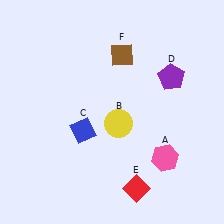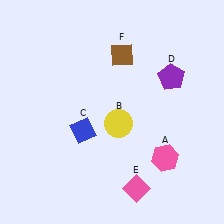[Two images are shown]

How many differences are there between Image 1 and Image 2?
There is 1 difference between the two images.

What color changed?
The diamond (E) changed from red in Image 1 to pink in Image 2.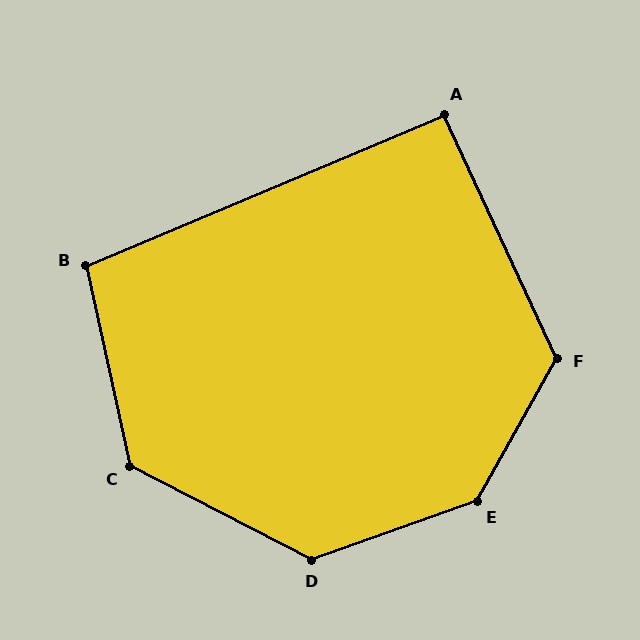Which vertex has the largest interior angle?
E, at approximately 139 degrees.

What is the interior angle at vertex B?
Approximately 101 degrees (obtuse).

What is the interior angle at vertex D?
Approximately 133 degrees (obtuse).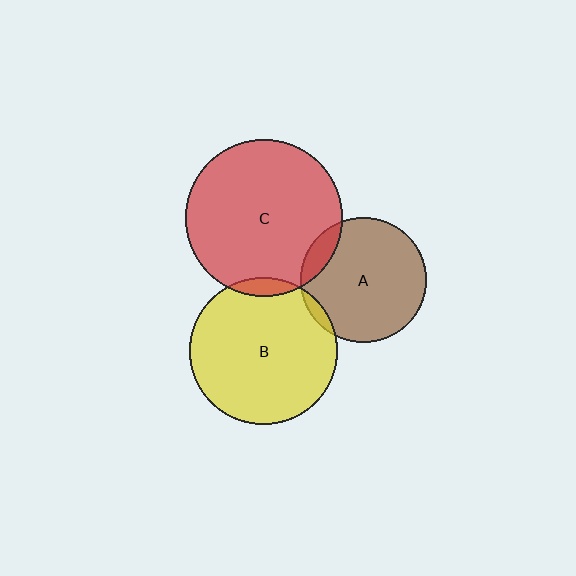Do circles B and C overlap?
Yes.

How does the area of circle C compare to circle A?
Approximately 1.6 times.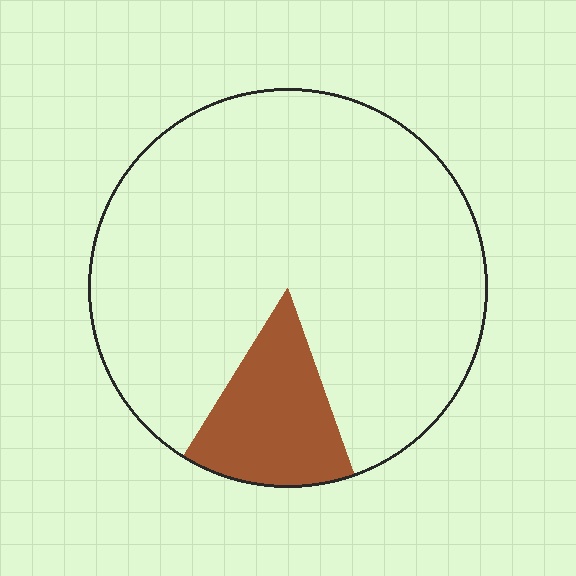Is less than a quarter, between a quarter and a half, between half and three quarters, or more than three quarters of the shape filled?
Less than a quarter.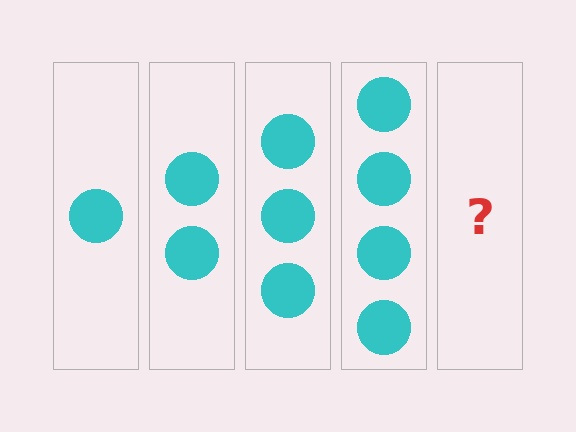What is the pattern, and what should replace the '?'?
The pattern is that each step adds one more circle. The '?' should be 5 circles.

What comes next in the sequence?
The next element should be 5 circles.